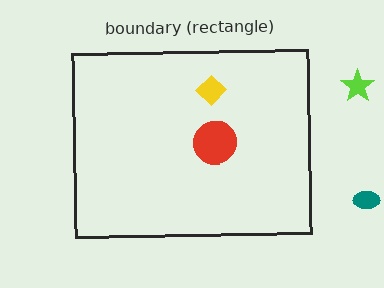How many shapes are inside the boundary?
2 inside, 2 outside.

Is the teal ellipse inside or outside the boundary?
Outside.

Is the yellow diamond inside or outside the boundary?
Inside.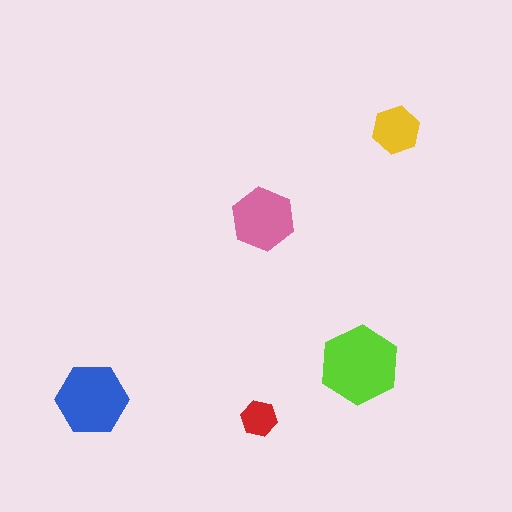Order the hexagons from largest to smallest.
the lime one, the blue one, the pink one, the yellow one, the red one.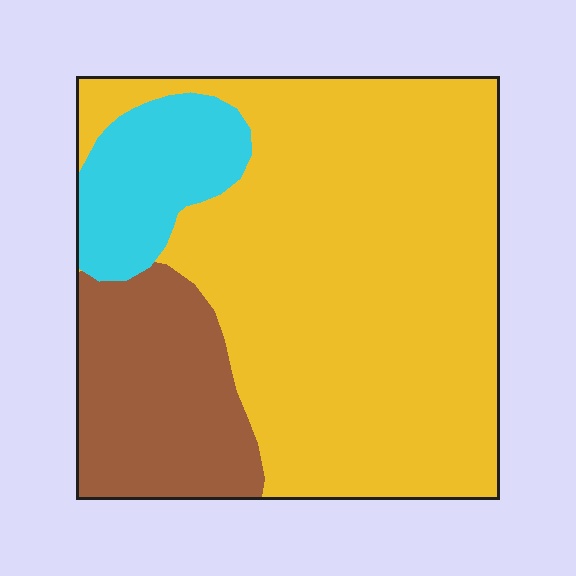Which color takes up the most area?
Yellow, at roughly 70%.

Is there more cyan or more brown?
Brown.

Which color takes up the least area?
Cyan, at roughly 10%.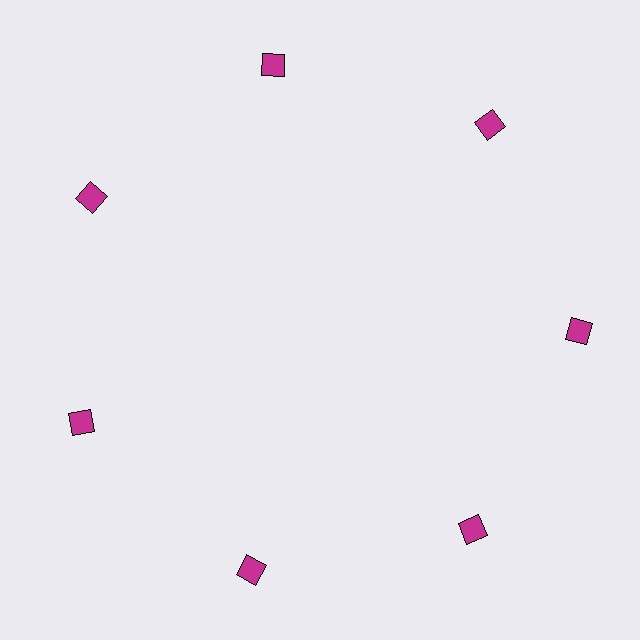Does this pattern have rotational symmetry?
Yes, this pattern has 7-fold rotational symmetry. It looks the same after rotating 51 degrees around the center.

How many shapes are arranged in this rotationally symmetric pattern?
There are 7 shapes, arranged in 7 groups of 1.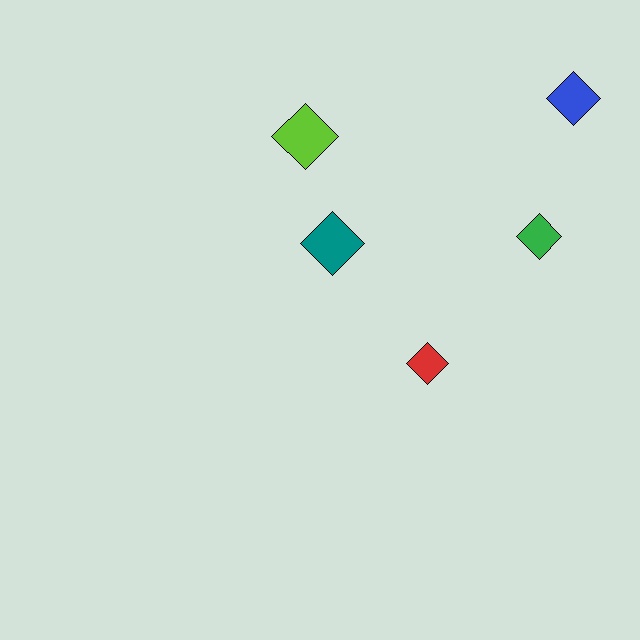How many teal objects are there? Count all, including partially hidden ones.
There is 1 teal object.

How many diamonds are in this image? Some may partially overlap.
There are 5 diamonds.